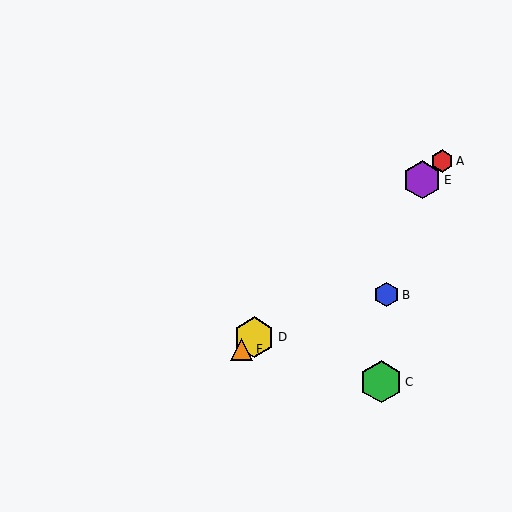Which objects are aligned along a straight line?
Objects A, D, E, F are aligned along a straight line.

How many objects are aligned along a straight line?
4 objects (A, D, E, F) are aligned along a straight line.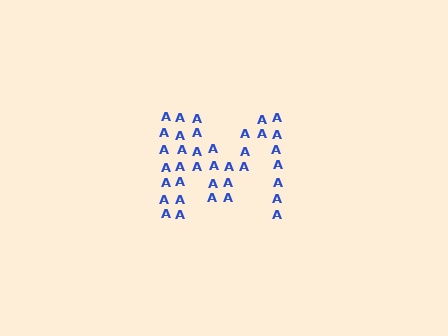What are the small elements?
The small elements are letter A's.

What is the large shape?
The large shape is the letter M.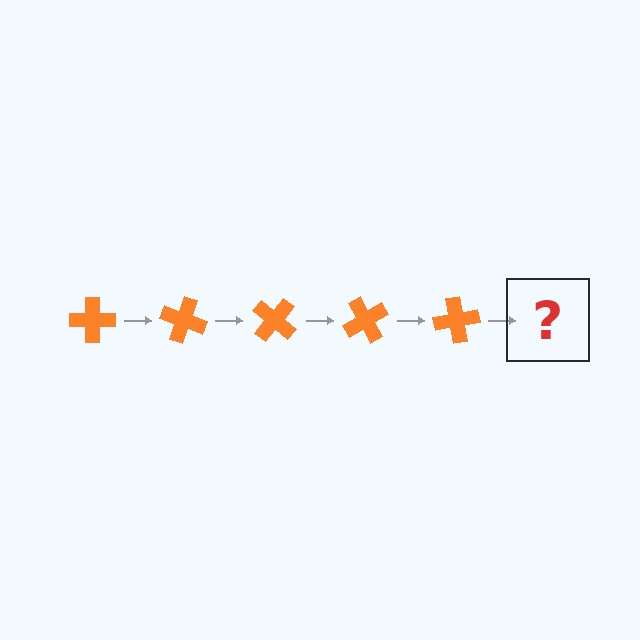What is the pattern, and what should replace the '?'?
The pattern is that the cross rotates 20 degrees each step. The '?' should be an orange cross rotated 100 degrees.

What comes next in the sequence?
The next element should be an orange cross rotated 100 degrees.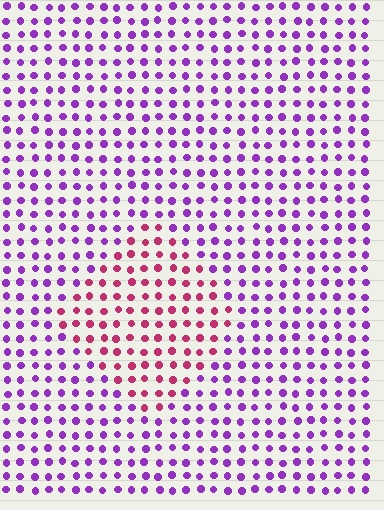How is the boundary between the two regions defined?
The boundary is defined purely by a slight shift in hue (about 53 degrees). Spacing, size, and orientation are identical on both sides.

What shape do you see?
I see a diamond.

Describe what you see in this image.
The image is filled with small purple elements in a uniform arrangement. A diamond-shaped region is visible where the elements are tinted to a slightly different hue, forming a subtle color boundary.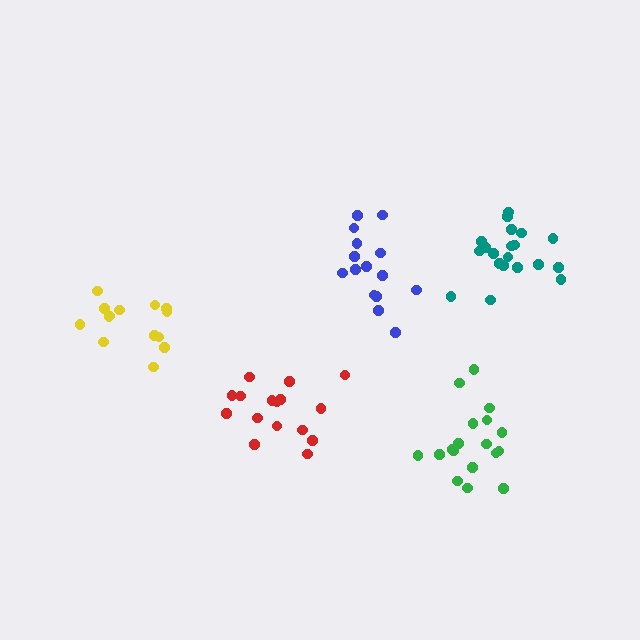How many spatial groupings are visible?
There are 5 spatial groupings.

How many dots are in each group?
Group 1: 14 dots, Group 2: 18 dots, Group 3: 20 dots, Group 4: 16 dots, Group 5: 15 dots (83 total).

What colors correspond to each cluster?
The clusters are colored: yellow, green, teal, red, blue.